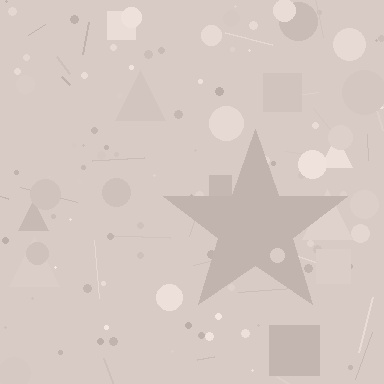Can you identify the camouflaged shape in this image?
The camouflaged shape is a star.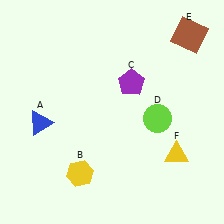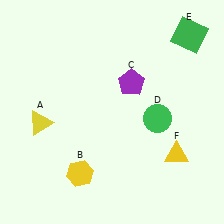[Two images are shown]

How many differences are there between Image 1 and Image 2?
There are 3 differences between the two images.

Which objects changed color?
A changed from blue to yellow. D changed from lime to green. E changed from brown to green.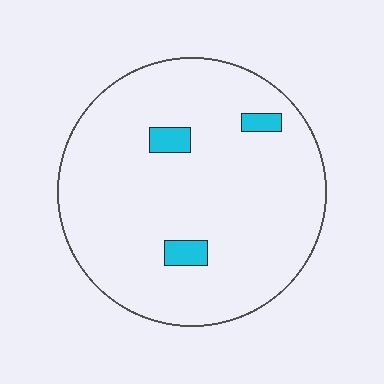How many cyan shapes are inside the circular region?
3.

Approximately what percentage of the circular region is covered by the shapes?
Approximately 5%.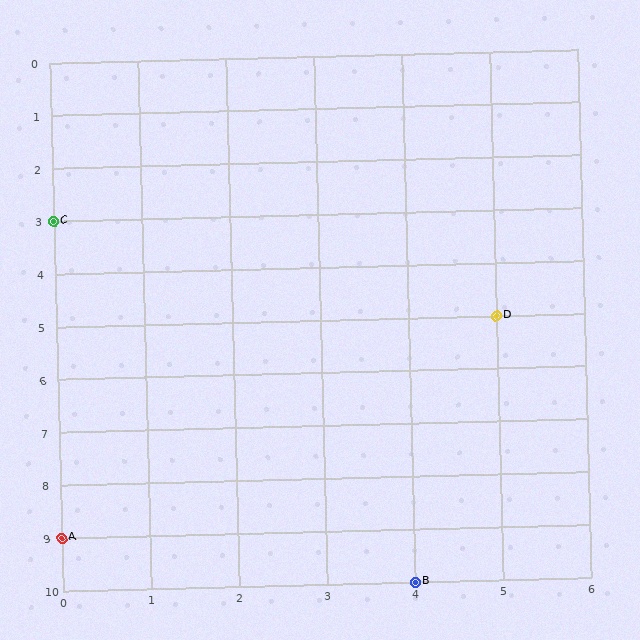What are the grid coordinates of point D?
Point D is at grid coordinates (5, 5).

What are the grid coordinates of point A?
Point A is at grid coordinates (0, 9).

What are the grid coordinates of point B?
Point B is at grid coordinates (4, 10).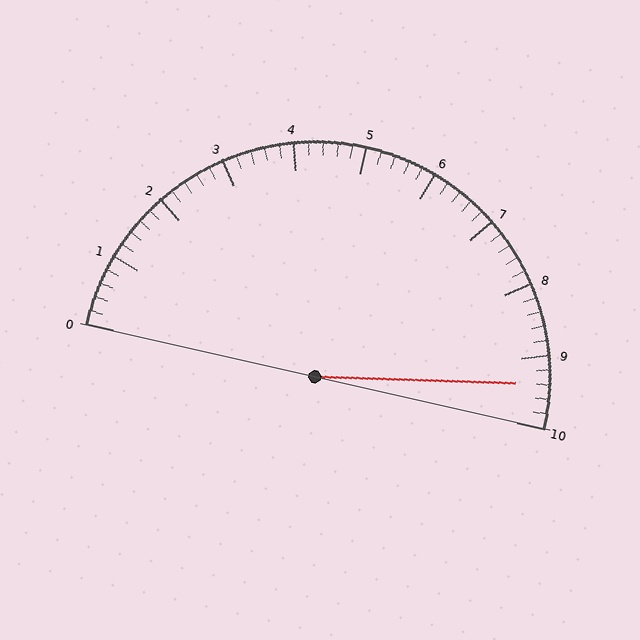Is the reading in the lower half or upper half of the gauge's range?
The reading is in the upper half of the range (0 to 10).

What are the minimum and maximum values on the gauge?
The gauge ranges from 0 to 10.